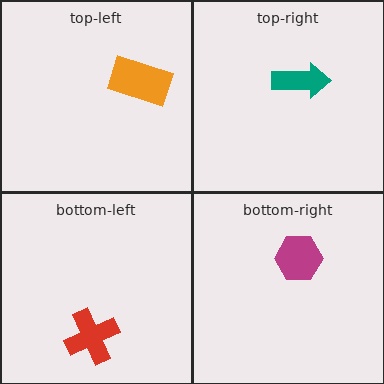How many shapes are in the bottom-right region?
1.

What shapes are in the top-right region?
The teal arrow.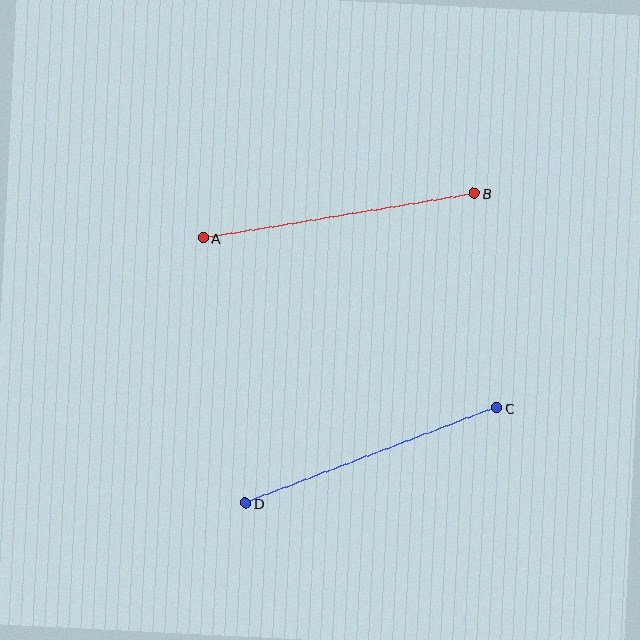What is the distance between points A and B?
The distance is approximately 275 pixels.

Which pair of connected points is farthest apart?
Points A and B are farthest apart.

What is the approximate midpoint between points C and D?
The midpoint is at approximately (371, 455) pixels.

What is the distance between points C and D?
The distance is approximately 268 pixels.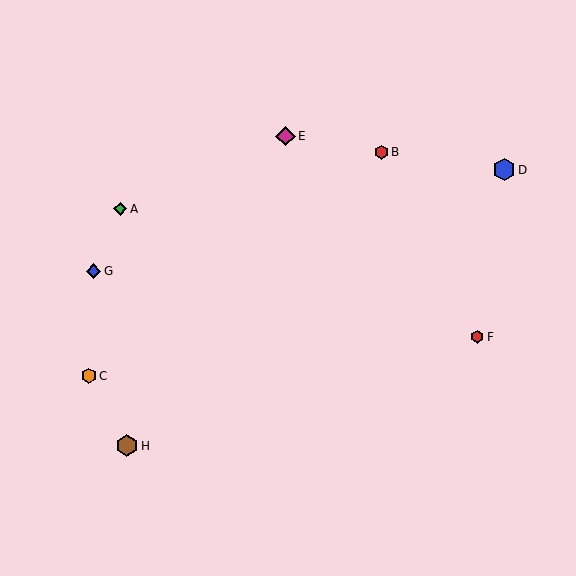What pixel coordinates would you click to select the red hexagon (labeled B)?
Click at (381, 152) to select the red hexagon B.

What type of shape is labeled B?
Shape B is a red hexagon.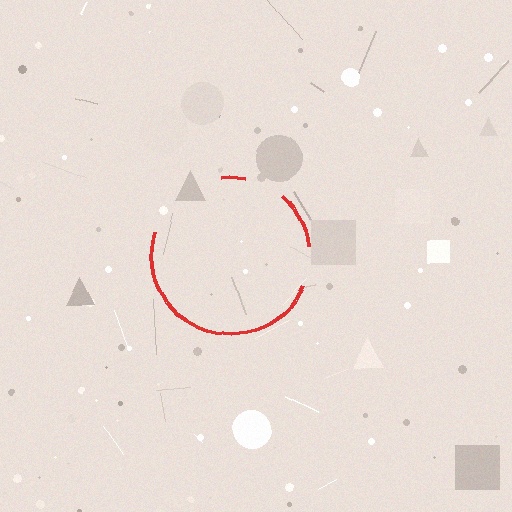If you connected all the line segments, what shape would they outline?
They would outline a circle.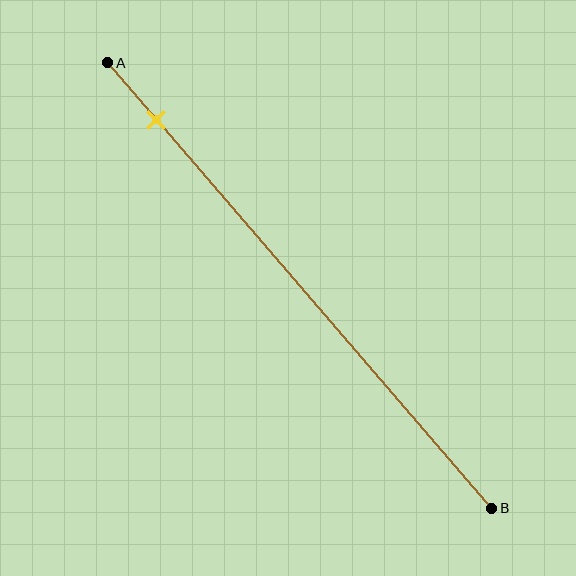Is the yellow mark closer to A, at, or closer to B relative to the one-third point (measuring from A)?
The yellow mark is closer to point A than the one-third point of segment AB.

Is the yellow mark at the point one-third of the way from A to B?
No, the mark is at about 15% from A, not at the 33% one-third point.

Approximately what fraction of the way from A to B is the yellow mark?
The yellow mark is approximately 15% of the way from A to B.